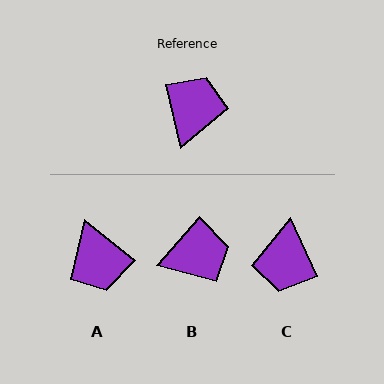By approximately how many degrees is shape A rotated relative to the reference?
Approximately 143 degrees clockwise.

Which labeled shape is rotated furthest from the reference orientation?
C, about 169 degrees away.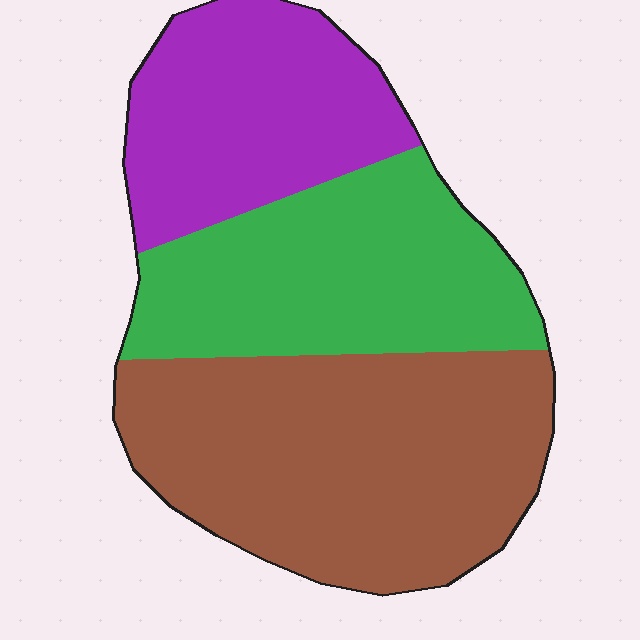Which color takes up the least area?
Purple, at roughly 25%.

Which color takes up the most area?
Brown, at roughly 45%.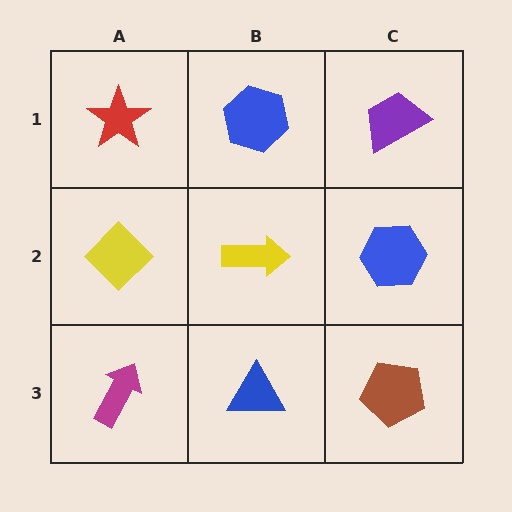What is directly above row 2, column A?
A red star.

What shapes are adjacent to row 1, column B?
A yellow arrow (row 2, column B), a red star (row 1, column A), a purple trapezoid (row 1, column C).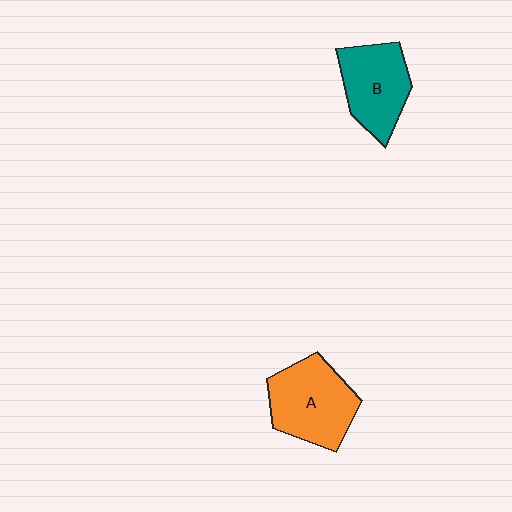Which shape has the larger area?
Shape A (orange).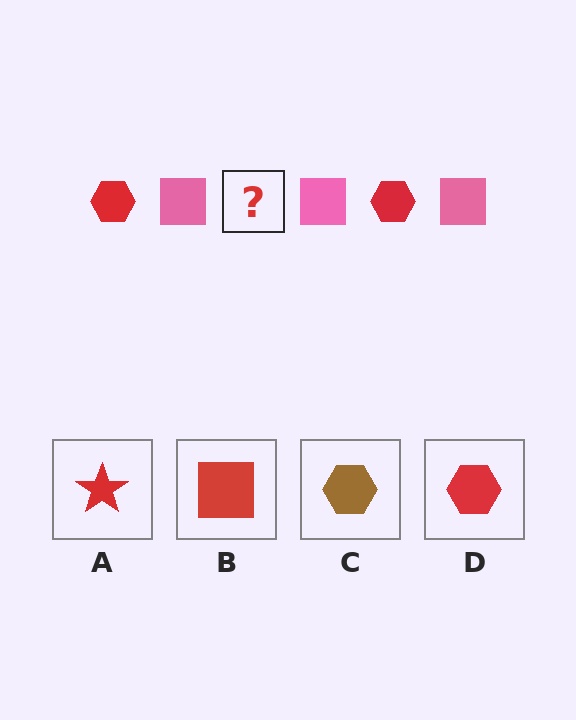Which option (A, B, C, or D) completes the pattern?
D.